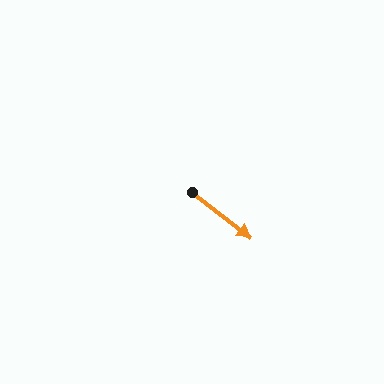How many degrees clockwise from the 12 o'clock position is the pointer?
Approximately 128 degrees.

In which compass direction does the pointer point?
Southeast.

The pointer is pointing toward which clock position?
Roughly 4 o'clock.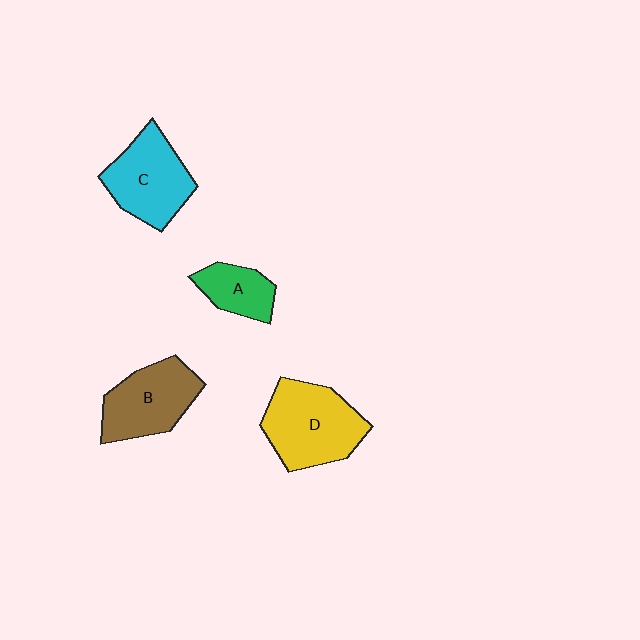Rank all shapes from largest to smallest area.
From largest to smallest: D (yellow), C (cyan), B (brown), A (green).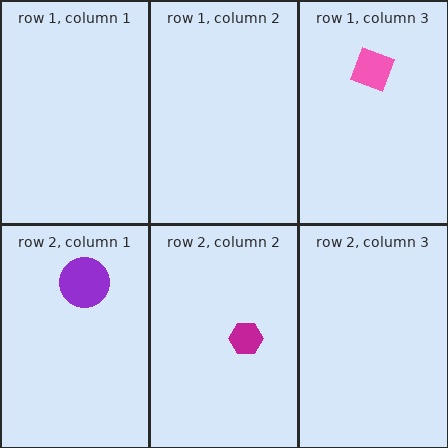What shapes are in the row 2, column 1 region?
The purple circle.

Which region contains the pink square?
The row 1, column 3 region.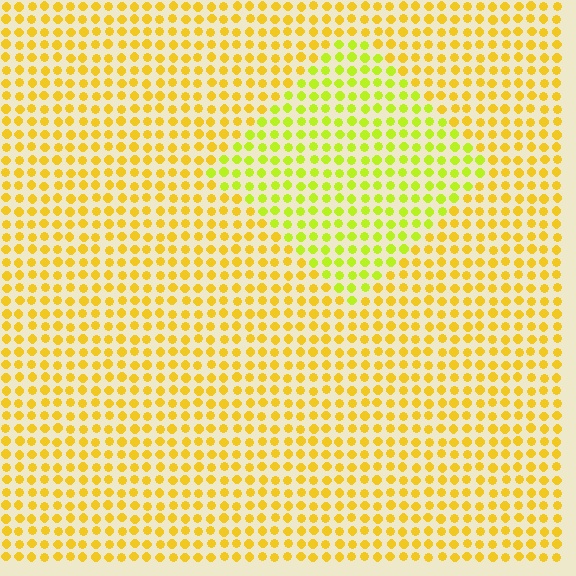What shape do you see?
I see a diamond.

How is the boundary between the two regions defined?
The boundary is defined purely by a slight shift in hue (about 29 degrees). Spacing, size, and orientation are identical on both sides.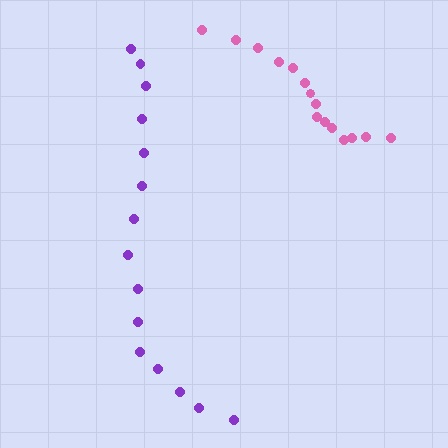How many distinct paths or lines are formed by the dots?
There are 2 distinct paths.